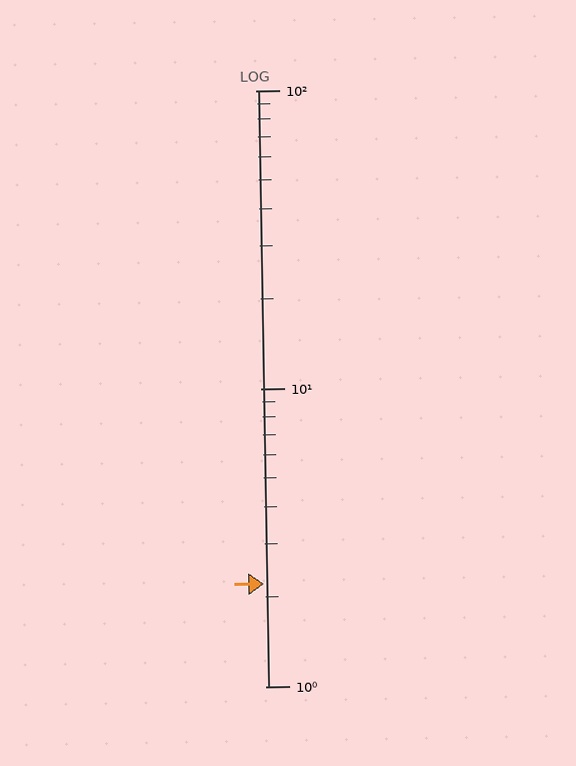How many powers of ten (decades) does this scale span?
The scale spans 2 decades, from 1 to 100.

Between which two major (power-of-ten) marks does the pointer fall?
The pointer is between 1 and 10.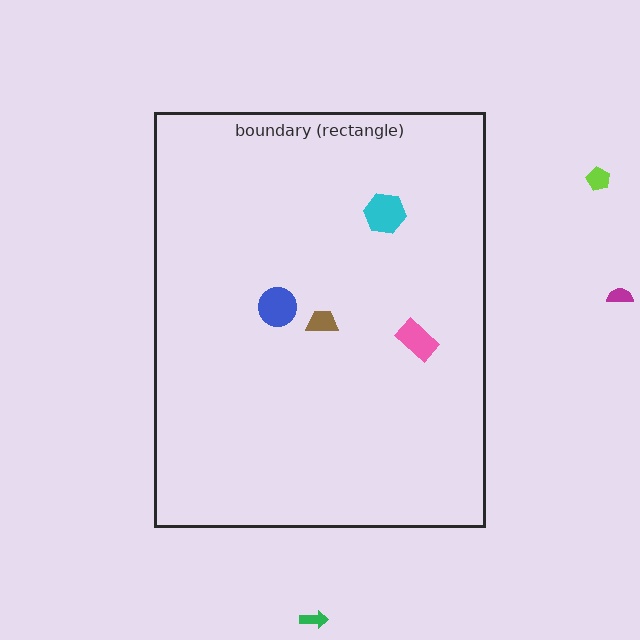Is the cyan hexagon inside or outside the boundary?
Inside.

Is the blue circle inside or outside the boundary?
Inside.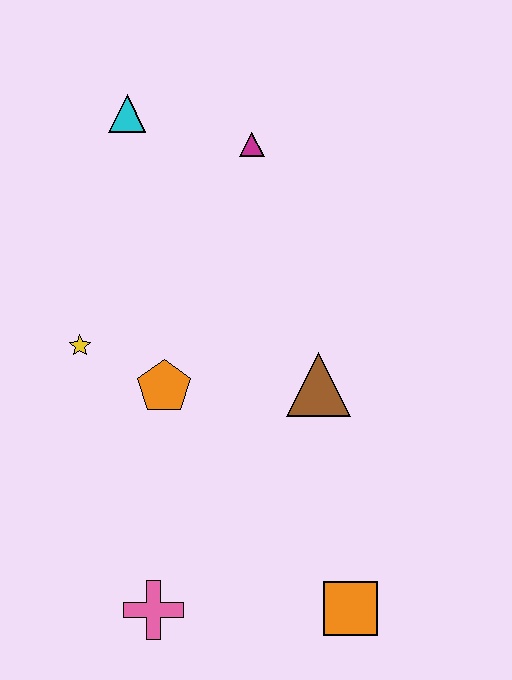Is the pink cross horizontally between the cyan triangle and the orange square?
Yes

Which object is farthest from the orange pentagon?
The orange square is farthest from the orange pentagon.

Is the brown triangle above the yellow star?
No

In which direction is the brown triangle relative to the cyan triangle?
The brown triangle is below the cyan triangle.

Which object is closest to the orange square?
The pink cross is closest to the orange square.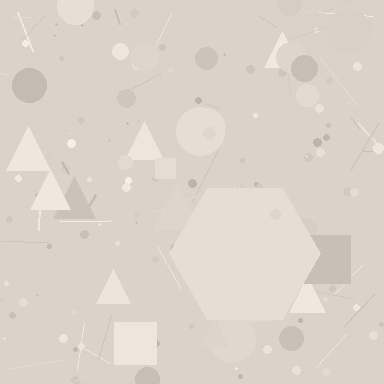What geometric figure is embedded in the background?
A hexagon is embedded in the background.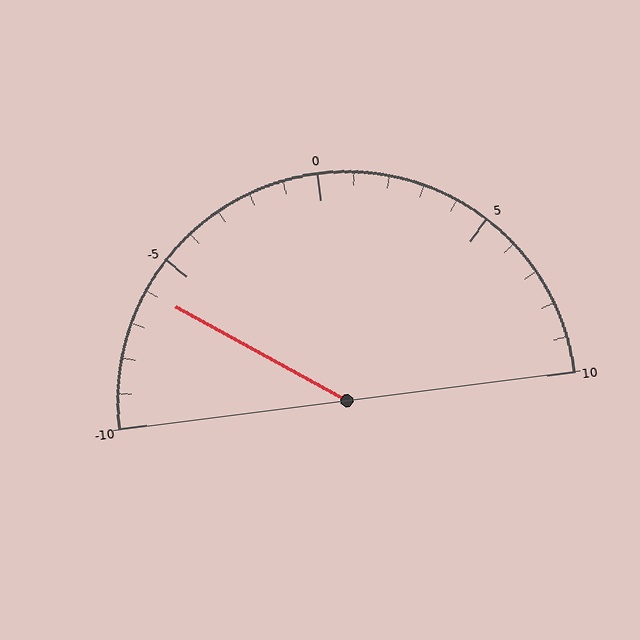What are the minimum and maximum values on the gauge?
The gauge ranges from -10 to 10.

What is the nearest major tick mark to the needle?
The nearest major tick mark is -5.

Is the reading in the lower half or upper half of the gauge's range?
The reading is in the lower half of the range (-10 to 10).